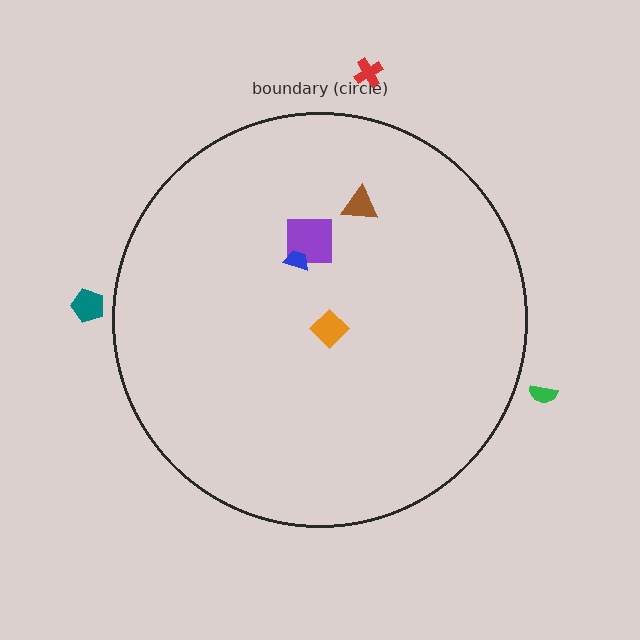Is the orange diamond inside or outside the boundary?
Inside.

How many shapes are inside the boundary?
4 inside, 3 outside.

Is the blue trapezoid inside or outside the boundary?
Inside.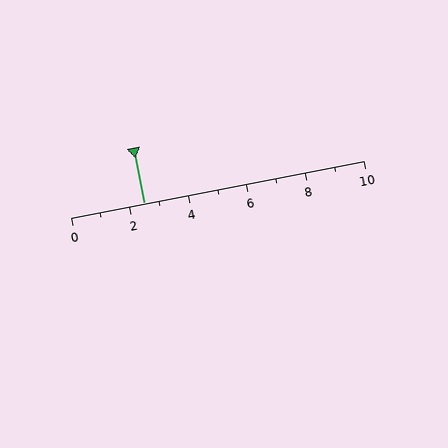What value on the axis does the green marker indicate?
The marker indicates approximately 2.5.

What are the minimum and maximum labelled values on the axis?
The axis runs from 0 to 10.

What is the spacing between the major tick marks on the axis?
The major ticks are spaced 2 apart.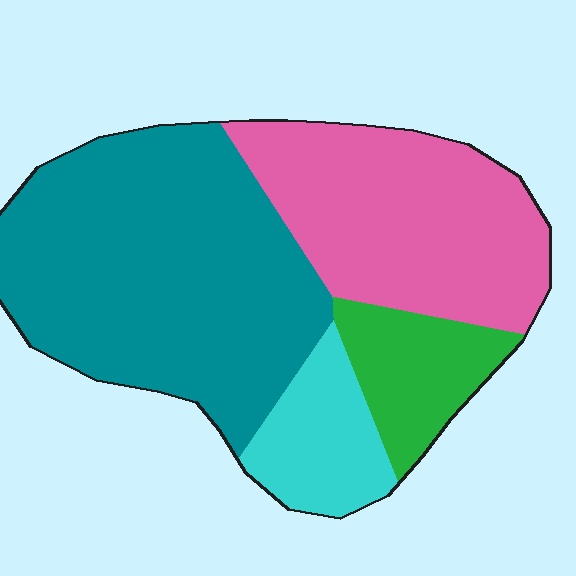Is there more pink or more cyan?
Pink.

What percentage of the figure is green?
Green covers around 10% of the figure.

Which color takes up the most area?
Teal, at roughly 45%.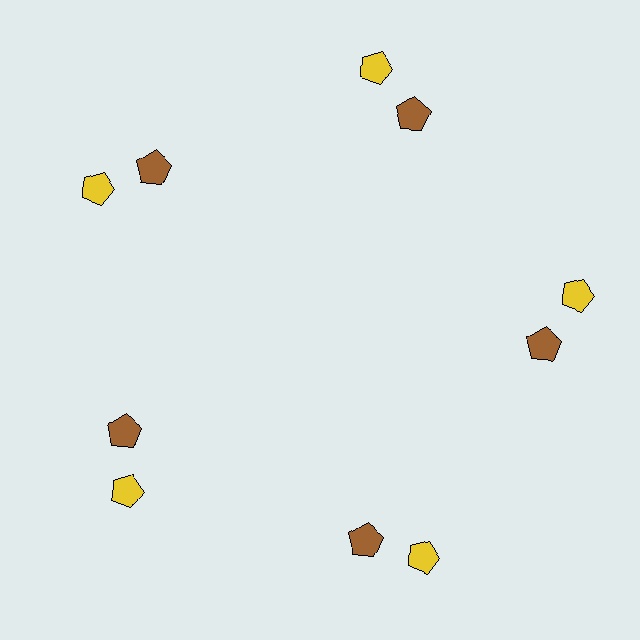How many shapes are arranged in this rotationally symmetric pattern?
There are 10 shapes, arranged in 5 groups of 2.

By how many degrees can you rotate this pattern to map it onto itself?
The pattern maps onto itself every 72 degrees of rotation.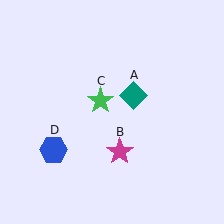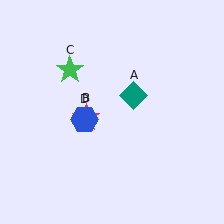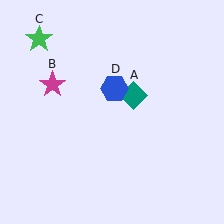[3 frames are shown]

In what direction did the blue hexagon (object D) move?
The blue hexagon (object D) moved up and to the right.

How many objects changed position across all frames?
3 objects changed position: magenta star (object B), green star (object C), blue hexagon (object D).